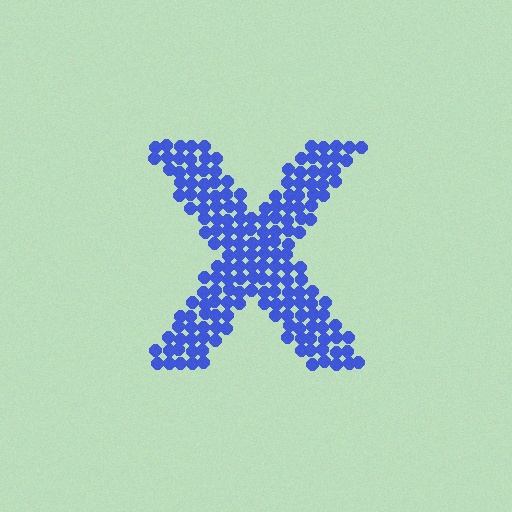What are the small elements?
The small elements are circles.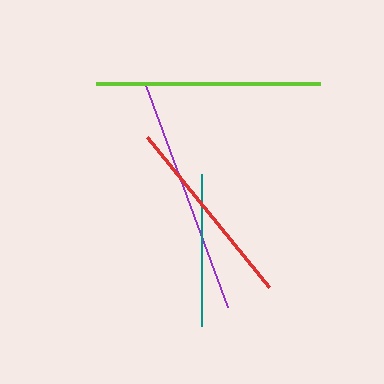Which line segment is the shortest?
The teal line is the shortest at approximately 151 pixels.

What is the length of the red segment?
The red segment is approximately 194 pixels long.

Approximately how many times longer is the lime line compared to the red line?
The lime line is approximately 1.2 times the length of the red line.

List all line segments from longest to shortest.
From longest to shortest: purple, lime, red, teal.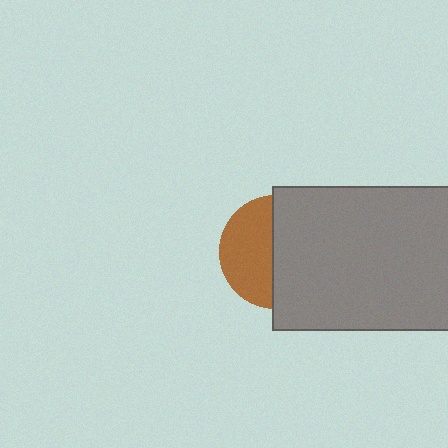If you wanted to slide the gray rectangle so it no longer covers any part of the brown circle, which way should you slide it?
Slide it right — that is the most direct way to separate the two shapes.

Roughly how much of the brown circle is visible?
About half of it is visible (roughly 45%).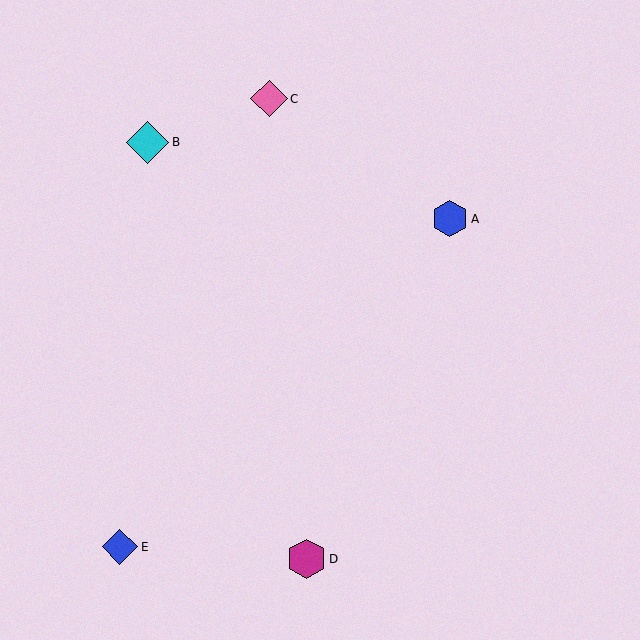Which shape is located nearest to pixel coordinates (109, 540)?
The blue diamond (labeled E) at (120, 547) is nearest to that location.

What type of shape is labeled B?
Shape B is a cyan diamond.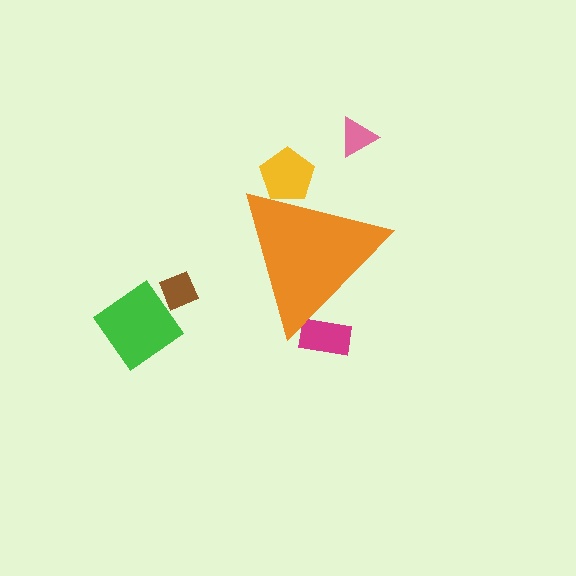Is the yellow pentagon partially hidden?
Yes, the yellow pentagon is partially hidden behind the orange triangle.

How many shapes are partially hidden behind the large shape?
2 shapes are partially hidden.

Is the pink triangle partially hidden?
No, the pink triangle is fully visible.